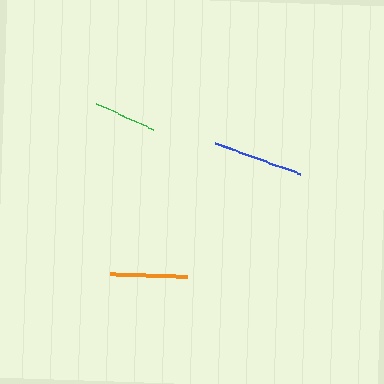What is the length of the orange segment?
The orange segment is approximately 77 pixels long.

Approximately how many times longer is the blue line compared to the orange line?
The blue line is approximately 1.2 times the length of the orange line.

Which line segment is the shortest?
The green line is the shortest at approximately 63 pixels.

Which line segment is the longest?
The blue line is the longest at approximately 90 pixels.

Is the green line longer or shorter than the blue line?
The blue line is longer than the green line.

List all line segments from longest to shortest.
From longest to shortest: blue, orange, green.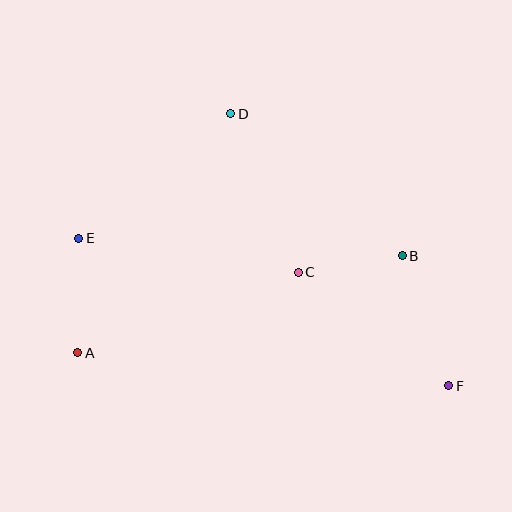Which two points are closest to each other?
Points B and C are closest to each other.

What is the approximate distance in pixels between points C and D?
The distance between C and D is approximately 172 pixels.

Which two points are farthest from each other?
Points E and F are farthest from each other.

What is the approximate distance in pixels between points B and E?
The distance between B and E is approximately 324 pixels.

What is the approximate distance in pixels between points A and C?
The distance between A and C is approximately 235 pixels.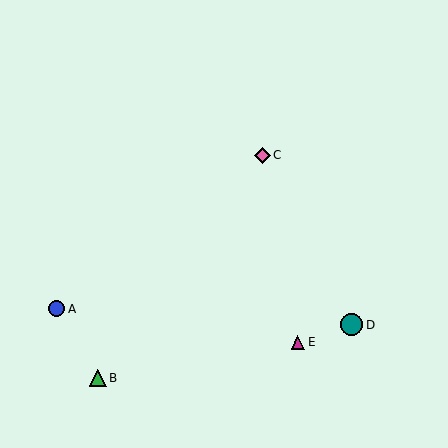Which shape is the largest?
The teal circle (labeled D) is the largest.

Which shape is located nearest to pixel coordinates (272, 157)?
The pink diamond (labeled C) at (262, 155) is nearest to that location.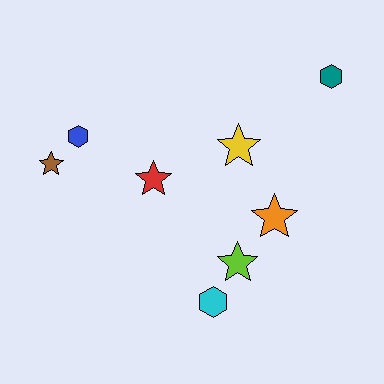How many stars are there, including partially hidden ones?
There are 5 stars.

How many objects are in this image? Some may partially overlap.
There are 8 objects.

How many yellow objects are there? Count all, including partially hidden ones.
There is 1 yellow object.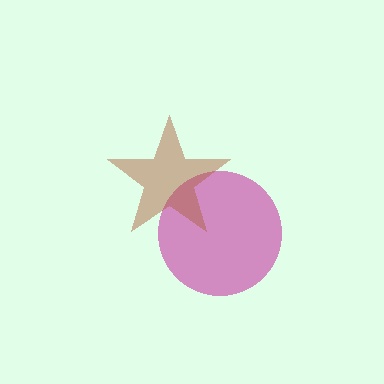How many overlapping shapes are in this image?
There are 2 overlapping shapes in the image.